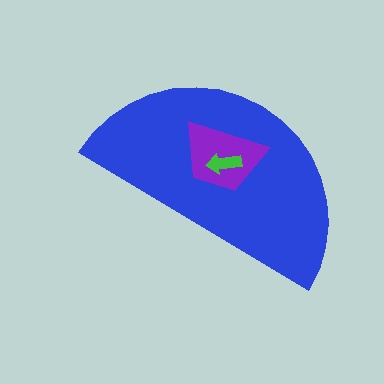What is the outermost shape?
The blue semicircle.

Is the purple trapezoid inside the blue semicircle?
Yes.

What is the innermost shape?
The green arrow.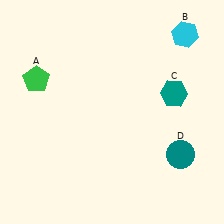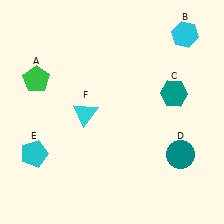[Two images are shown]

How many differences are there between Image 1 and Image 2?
There are 2 differences between the two images.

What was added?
A cyan pentagon (E), a cyan triangle (F) were added in Image 2.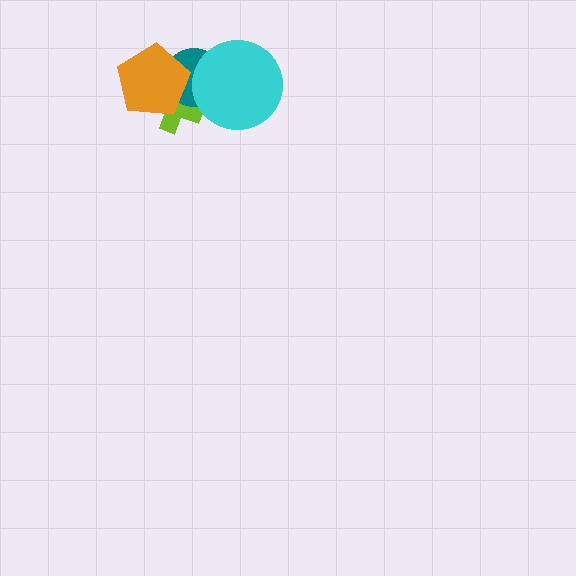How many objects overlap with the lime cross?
2 objects overlap with the lime cross.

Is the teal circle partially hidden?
Yes, it is partially covered by another shape.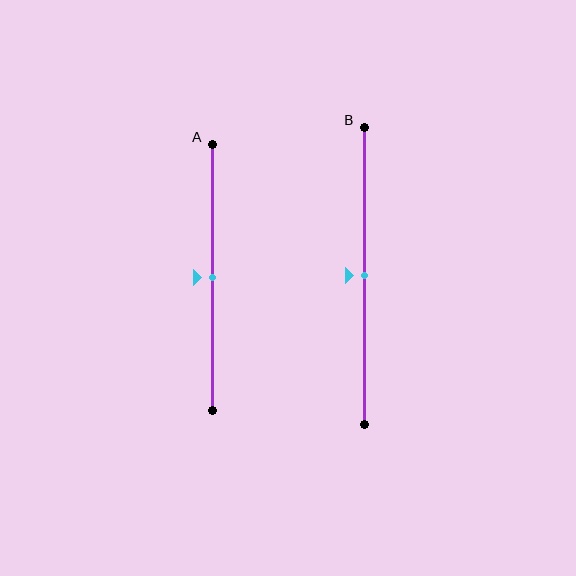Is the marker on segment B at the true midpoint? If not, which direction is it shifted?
Yes, the marker on segment B is at the true midpoint.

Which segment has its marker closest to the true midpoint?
Segment A has its marker closest to the true midpoint.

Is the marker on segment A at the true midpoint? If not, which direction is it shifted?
Yes, the marker on segment A is at the true midpoint.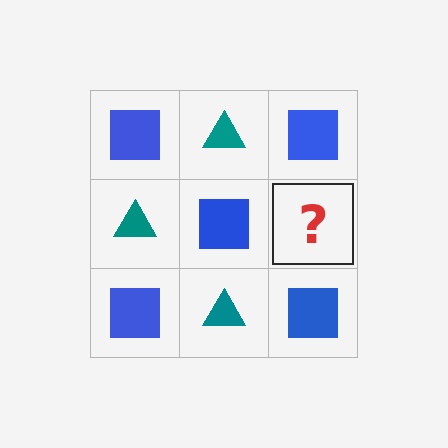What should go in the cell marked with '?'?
The missing cell should contain a teal triangle.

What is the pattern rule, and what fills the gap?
The rule is that it alternates blue square and teal triangle in a checkerboard pattern. The gap should be filled with a teal triangle.